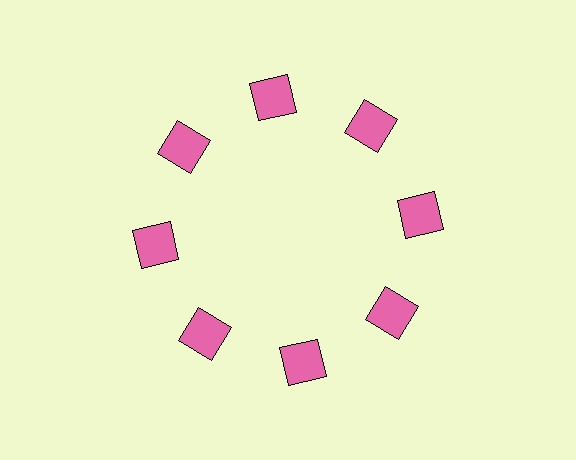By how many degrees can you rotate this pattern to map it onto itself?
The pattern maps onto itself every 45 degrees of rotation.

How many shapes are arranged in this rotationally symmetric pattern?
There are 8 shapes, arranged in 8 groups of 1.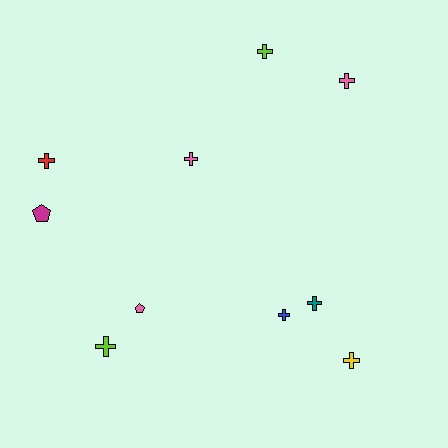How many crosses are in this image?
There are 8 crosses.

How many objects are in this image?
There are 10 objects.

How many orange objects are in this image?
There are no orange objects.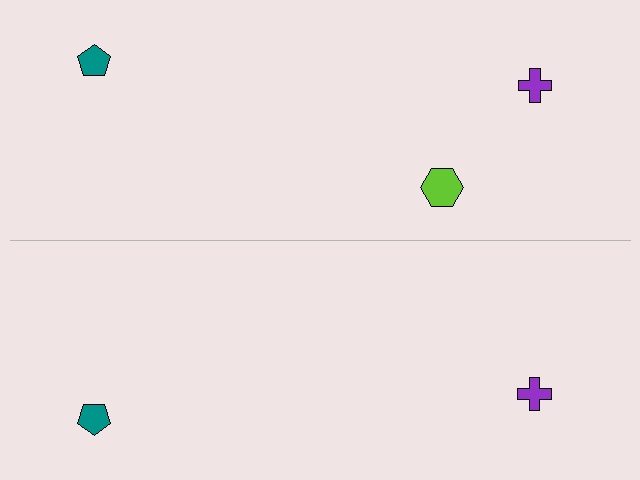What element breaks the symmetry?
A lime hexagon is missing from the bottom side.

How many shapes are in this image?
There are 5 shapes in this image.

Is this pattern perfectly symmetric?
No, the pattern is not perfectly symmetric. A lime hexagon is missing from the bottom side.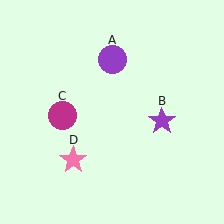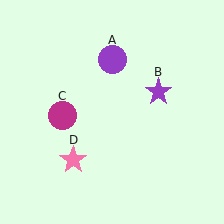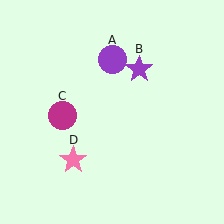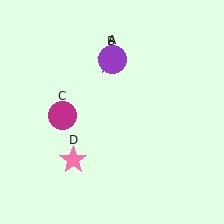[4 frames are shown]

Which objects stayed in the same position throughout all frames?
Purple circle (object A) and magenta circle (object C) and pink star (object D) remained stationary.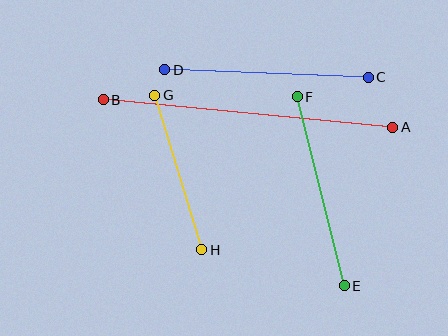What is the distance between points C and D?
The distance is approximately 204 pixels.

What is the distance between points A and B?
The distance is approximately 291 pixels.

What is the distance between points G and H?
The distance is approximately 161 pixels.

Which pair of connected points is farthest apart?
Points A and B are farthest apart.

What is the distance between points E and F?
The distance is approximately 195 pixels.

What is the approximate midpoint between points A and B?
The midpoint is at approximately (248, 114) pixels.